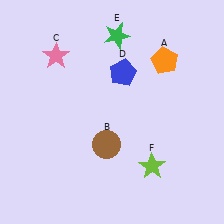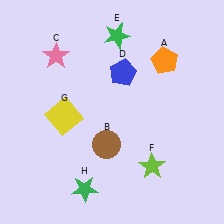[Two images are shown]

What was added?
A yellow square (G), a green star (H) were added in Image 2.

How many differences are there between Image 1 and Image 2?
There are 2 differences between the two images.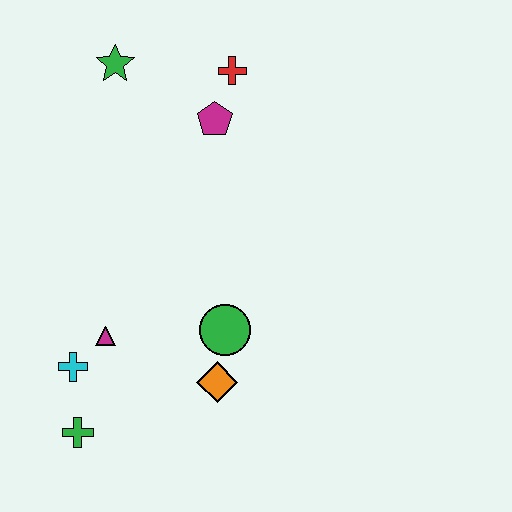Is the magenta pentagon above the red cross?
No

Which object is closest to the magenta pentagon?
The red cross is closest to the magenta pentagon.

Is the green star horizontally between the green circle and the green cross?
Yes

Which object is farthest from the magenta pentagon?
The green cross is farthest from the magenta pentagon.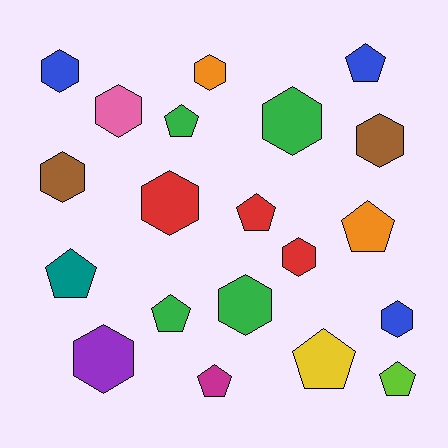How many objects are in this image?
There are 20 objects.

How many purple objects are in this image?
There is 1 purple object.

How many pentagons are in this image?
There are 9 pentagons.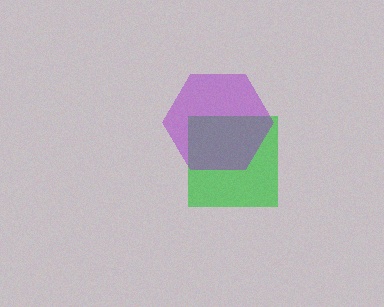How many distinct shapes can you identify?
There are 2 distinct shapes: a green square, a purple hexagon.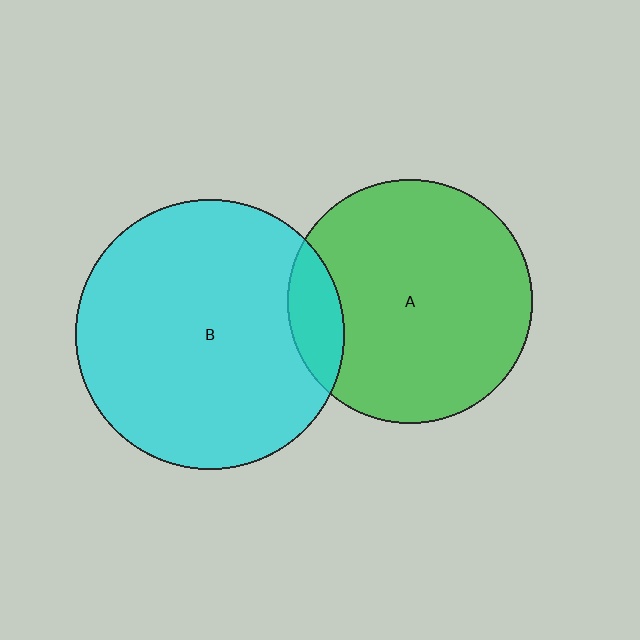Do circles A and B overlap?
Yes.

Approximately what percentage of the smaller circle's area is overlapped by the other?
Approximately 10%.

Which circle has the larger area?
Circle B (cyan).